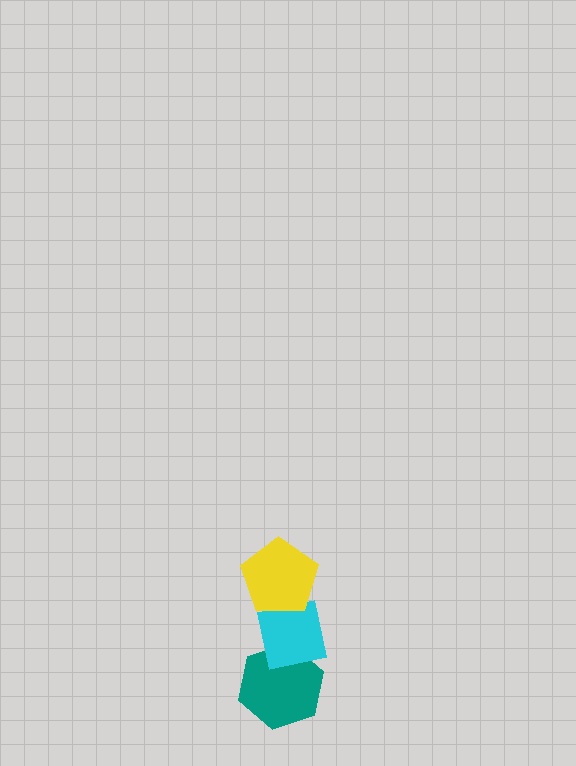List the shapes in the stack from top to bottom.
From top to bottom: the yellow pentagon, the cyan square, the teal hexagon.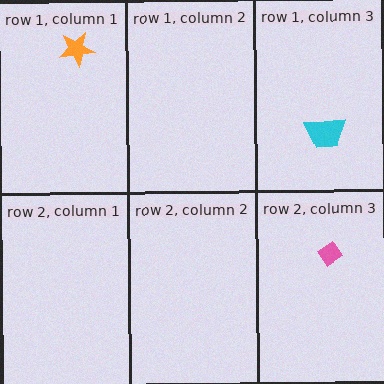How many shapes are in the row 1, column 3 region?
1.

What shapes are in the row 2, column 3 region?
The pink diamond.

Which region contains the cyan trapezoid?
The row 1, column 3 region.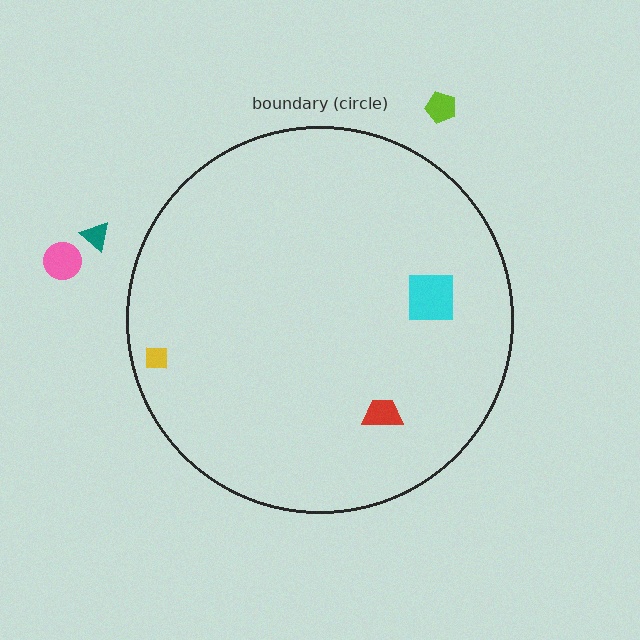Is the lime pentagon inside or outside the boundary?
Outside.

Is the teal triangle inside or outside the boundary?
Outside.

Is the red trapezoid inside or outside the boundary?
Inside.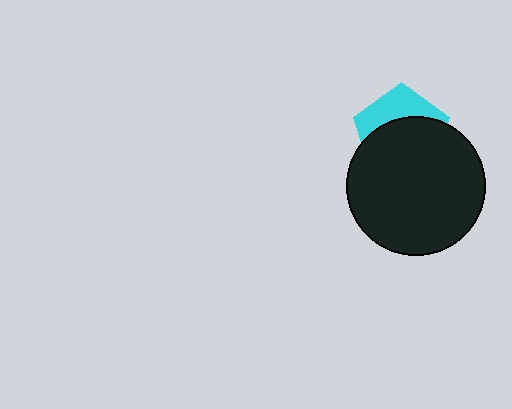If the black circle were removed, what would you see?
You would see the complete cyan pentagon.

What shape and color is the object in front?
The object in front is a black circle.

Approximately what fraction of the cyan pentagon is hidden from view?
Roughly 64% of the cyan pentagon is hidden behind the black circle.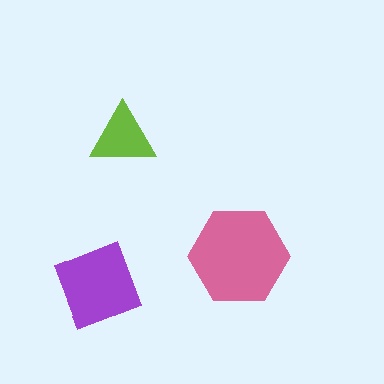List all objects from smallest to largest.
The lime triangle, the purple diamond, the pink hexagon.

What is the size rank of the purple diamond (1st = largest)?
2nd.